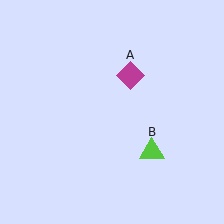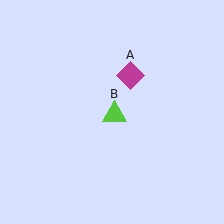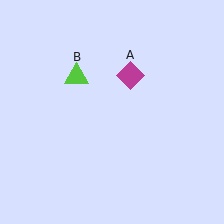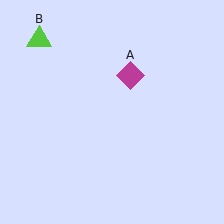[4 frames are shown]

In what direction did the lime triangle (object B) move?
The lime triangle (object B) moved up and to the left.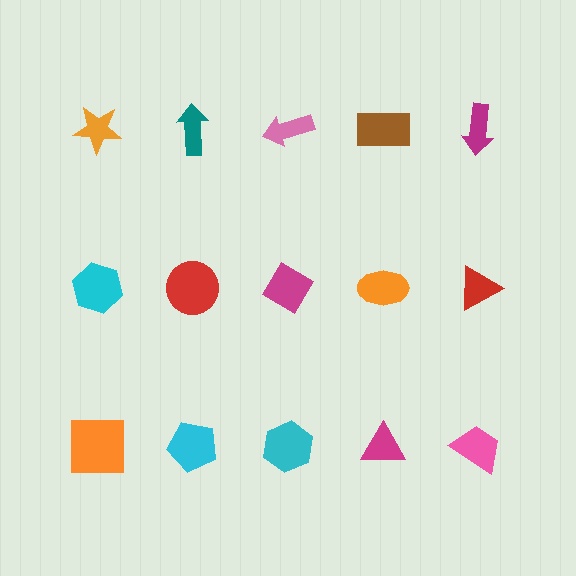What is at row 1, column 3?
A pink arrow.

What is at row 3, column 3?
A cyan hexagon.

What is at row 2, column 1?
A cyan hexagon.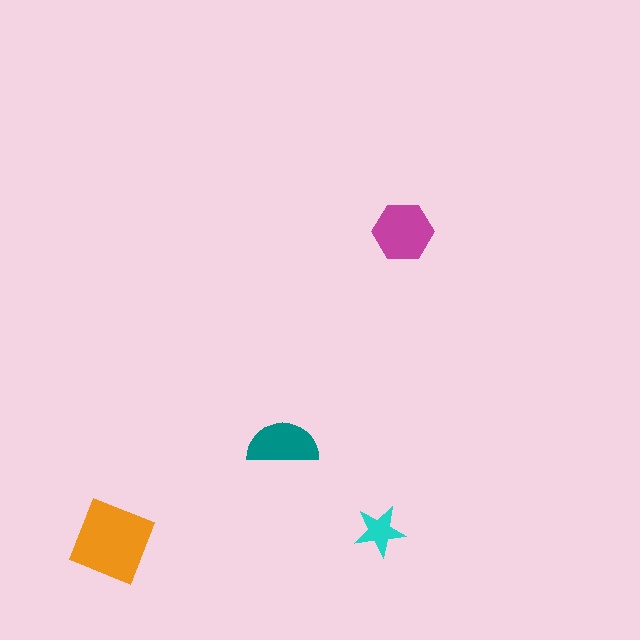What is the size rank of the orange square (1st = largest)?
1st.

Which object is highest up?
The magenta hexagon is topmost.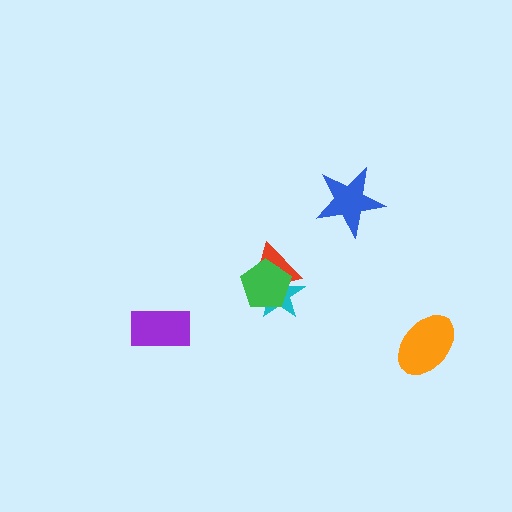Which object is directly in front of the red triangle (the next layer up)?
The cyan star is directly in front of the red triangle.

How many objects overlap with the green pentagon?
2 objects overlap with the green pentagon.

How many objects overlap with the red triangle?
2 objects overlap with the red triangle.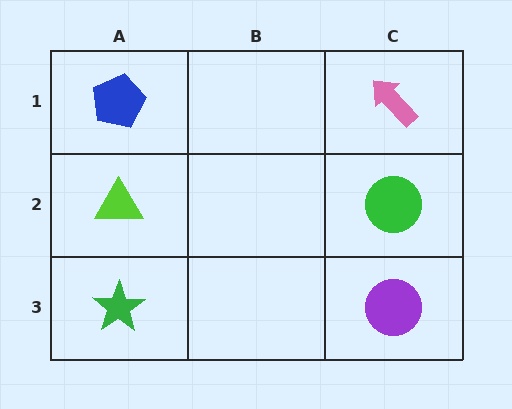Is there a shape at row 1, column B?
No, that cell is empty.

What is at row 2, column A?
A lime triangle.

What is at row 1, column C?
A pink arrow.